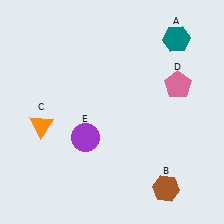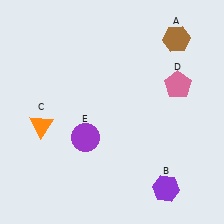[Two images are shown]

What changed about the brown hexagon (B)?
In Image 1, B is brown. In Image 2, it changed to purple.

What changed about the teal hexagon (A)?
In Image 1, A is teal. In Image 2, it changed to brown.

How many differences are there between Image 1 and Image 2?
There are 2 differences between the two images.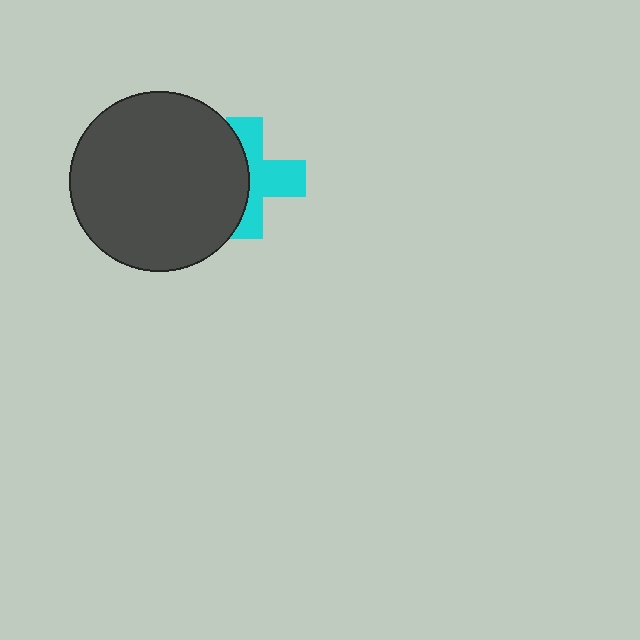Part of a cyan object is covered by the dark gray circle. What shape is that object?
It is a cross.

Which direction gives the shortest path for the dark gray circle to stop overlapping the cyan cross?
Moving left gives the shortest separation.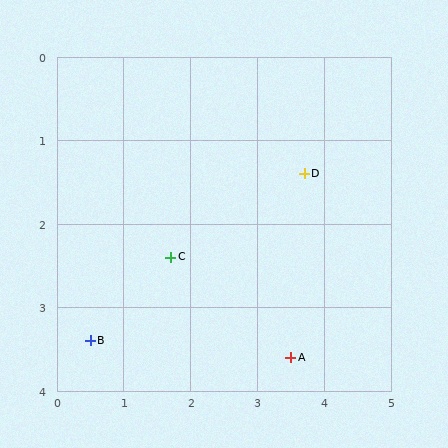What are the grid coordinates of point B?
Point B is at approximately (0.5, 3.4).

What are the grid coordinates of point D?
Point D is at approximately (3.7, 1.4).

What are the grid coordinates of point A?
Point A is at approximately (3.5, 3.6).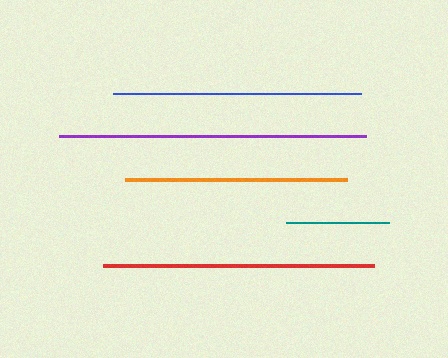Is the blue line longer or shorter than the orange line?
The blue line is longer than the orange line.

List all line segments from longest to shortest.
From longest to shortest: purple, red, blue, orange, teal.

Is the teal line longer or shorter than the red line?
The red line is longer than the teal line.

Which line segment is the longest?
The purple line is the longest at approximately 307 pixels.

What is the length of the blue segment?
The blue segment is approximately 248 pixels long.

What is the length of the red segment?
The red segment is approximately 271 pixels long.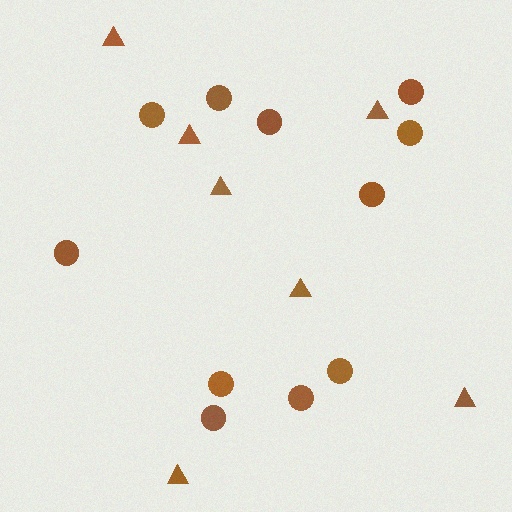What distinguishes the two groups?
There are 2 groups: one group of circles (11) and one group of triangles (7).